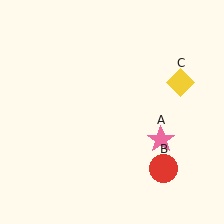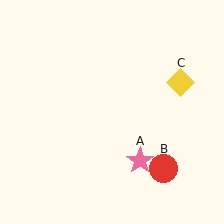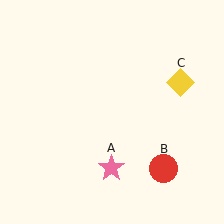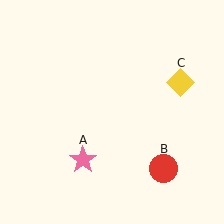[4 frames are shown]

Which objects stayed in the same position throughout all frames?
Red circle (object B) and yellow diamond (object C) remained stationary.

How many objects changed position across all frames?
1 object changed position: pink star (object A).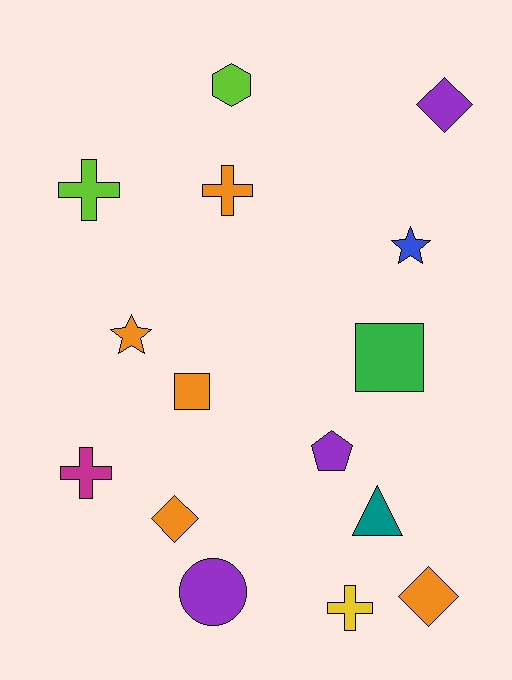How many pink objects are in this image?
There are no pink objects.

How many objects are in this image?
There are 15 objects.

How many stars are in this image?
There are 2 stars.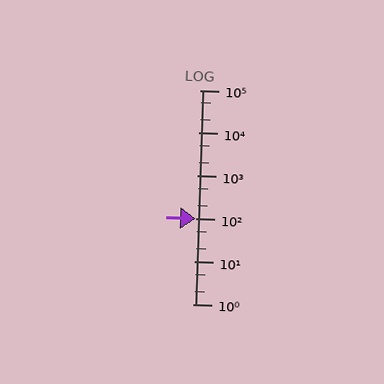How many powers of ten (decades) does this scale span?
The scale spans 5 decades, from 1 to 100000.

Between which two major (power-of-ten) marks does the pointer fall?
The pointer is between 100 and 1000.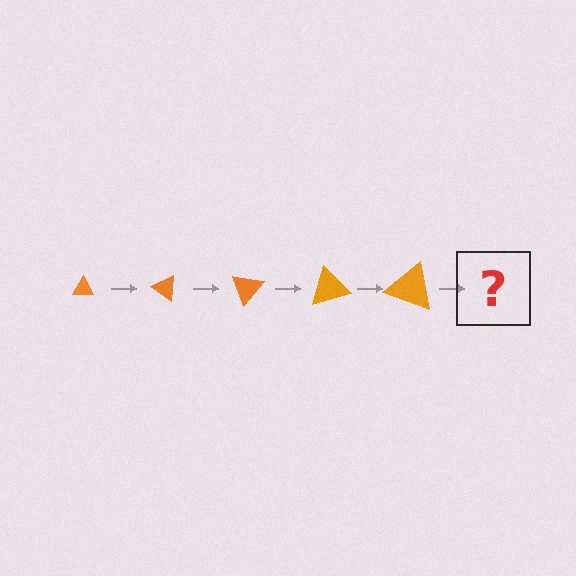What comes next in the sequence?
The next element should be a triangle, larger than the previous one and rotated 175 degrees from the start.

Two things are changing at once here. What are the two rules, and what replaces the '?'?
The two rules are that the triangle grows larger each step and it rotates 35 degrees each step. The '?' should be a triangle, larger than the previous one and rotated 175 degrees from the start.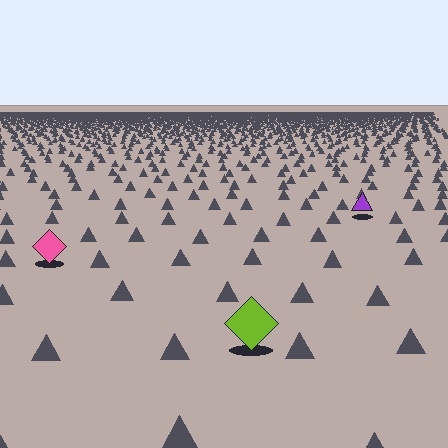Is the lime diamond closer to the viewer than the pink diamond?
Yes. The lime diamond is closer — you can tell from the texture gradient: the ground texture is coarser near it.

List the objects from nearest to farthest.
From nearest to farthest: the lime diamond, the pink diamond, the purple triangle.